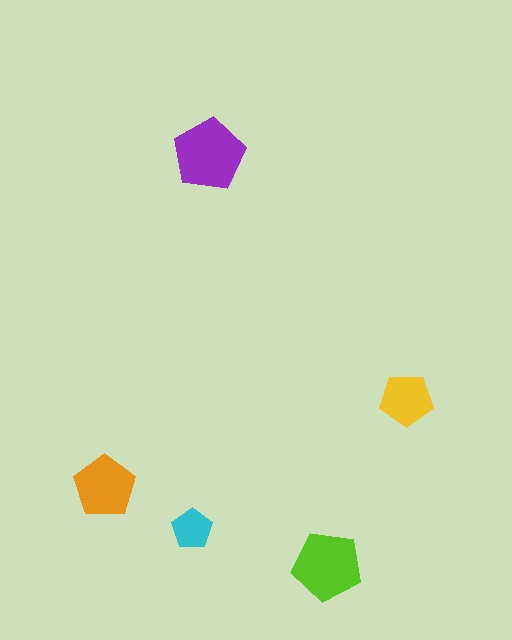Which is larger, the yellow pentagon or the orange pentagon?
The orange one.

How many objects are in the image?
There are 5 objects in the image.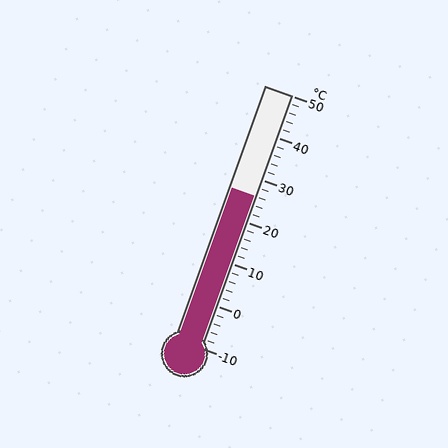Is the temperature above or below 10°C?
The temperature is above 10°C.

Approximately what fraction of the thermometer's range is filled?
The thermometer is filled to approximately 60% of its range.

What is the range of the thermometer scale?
The thermometer scale ranges from -10°C to 50°C.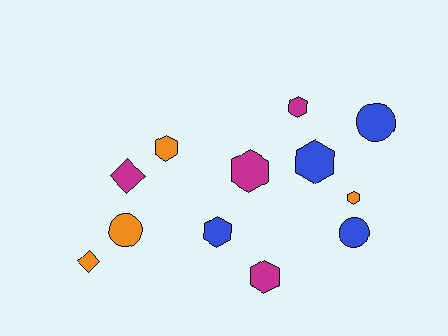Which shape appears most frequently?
Hexagon, with 7 objects.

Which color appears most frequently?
Orange, with 4 objects.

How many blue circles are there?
There are 2 blue circles.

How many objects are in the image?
There are 12 objects.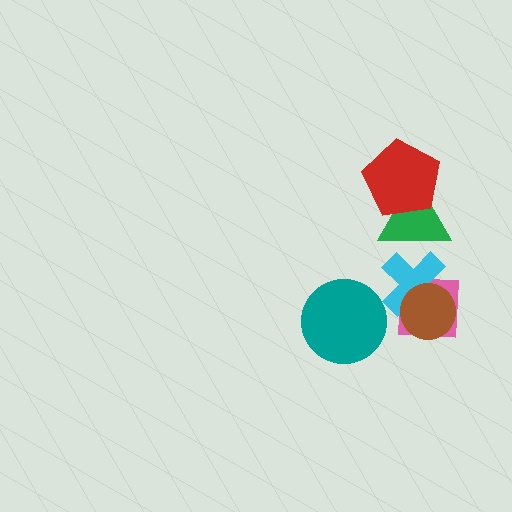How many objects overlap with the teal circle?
0 objects overlap with the teal circle.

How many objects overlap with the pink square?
2 objects overlap with the pink square.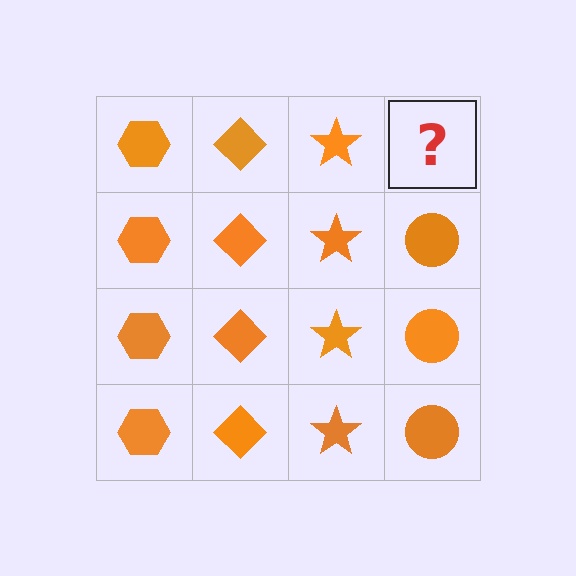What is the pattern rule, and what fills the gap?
The rule is that each column has a consistent shape. The gap should be filled with an orange circle.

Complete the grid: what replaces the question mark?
The question mark should be replaced with an orange circle.